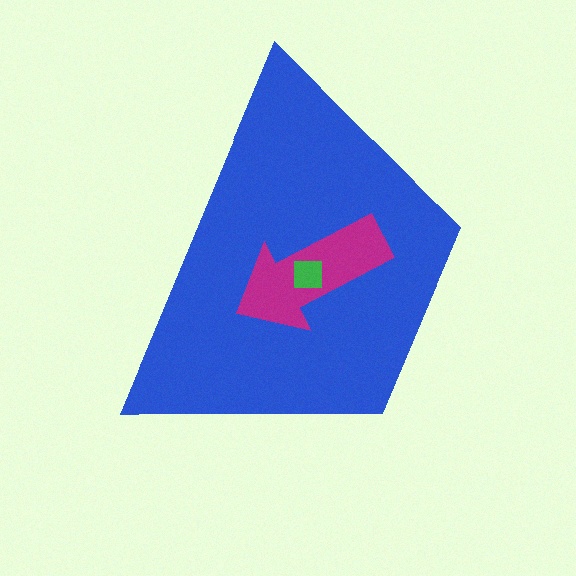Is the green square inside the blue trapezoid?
Yes.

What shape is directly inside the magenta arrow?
The green square.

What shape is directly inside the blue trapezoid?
The magenta arrow.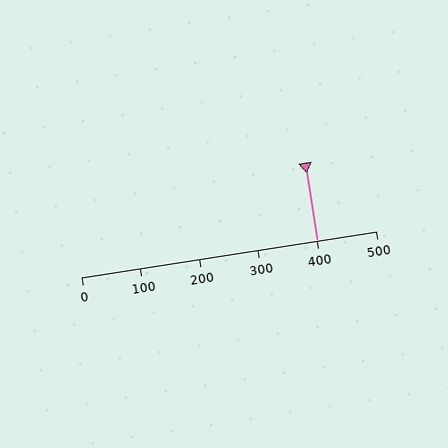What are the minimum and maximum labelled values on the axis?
The axis runs from 0 to 500.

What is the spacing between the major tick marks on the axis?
The major ticks are spaced 100 apart.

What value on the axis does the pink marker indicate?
The marker indicates approximately 400.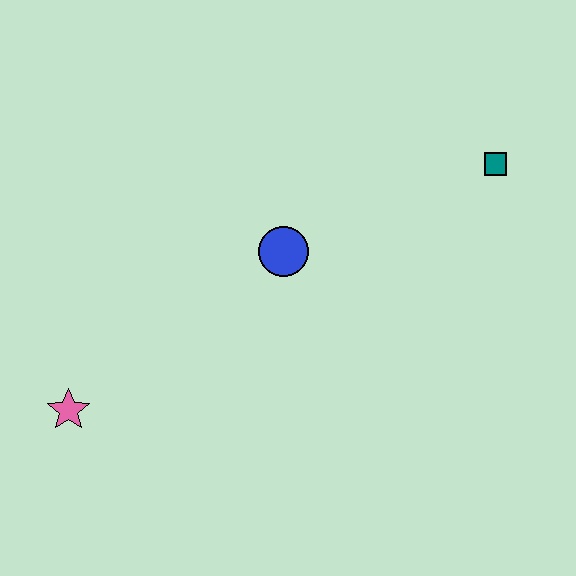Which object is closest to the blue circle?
The teal square is closest to the blue circle.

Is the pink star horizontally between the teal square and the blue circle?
No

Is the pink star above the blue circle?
No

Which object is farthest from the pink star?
The teal square is farthest from the pink star.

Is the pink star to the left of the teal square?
Yes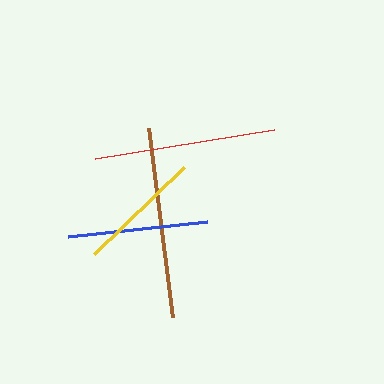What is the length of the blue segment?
The blue segment is approximately 140 pixels long.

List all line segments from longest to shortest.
From longest to shortest: brown, red, blue, yellow.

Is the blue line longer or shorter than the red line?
The red line is longer than the blue line.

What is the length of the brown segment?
The brown segment is approximately 191 pixels long.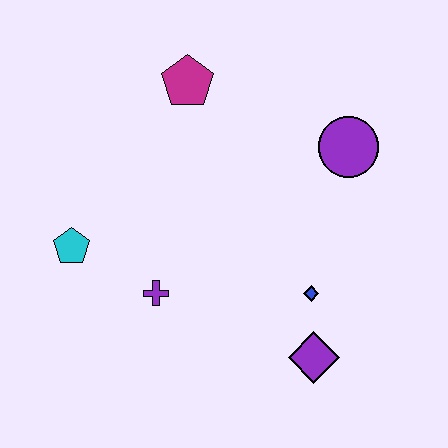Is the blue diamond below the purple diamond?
No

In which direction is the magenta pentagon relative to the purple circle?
The magenta pentagon is to the left of the purple circle.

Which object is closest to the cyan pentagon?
The purple cross is closest to the cyan pentagon.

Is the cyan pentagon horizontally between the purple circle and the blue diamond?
No